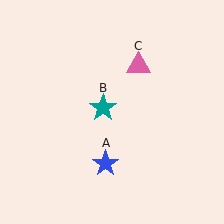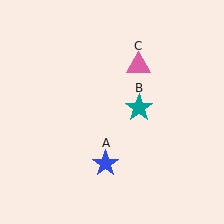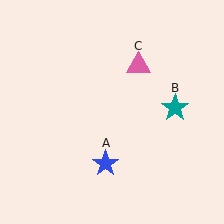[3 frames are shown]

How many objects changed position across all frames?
1 object changed position: teal star (object B).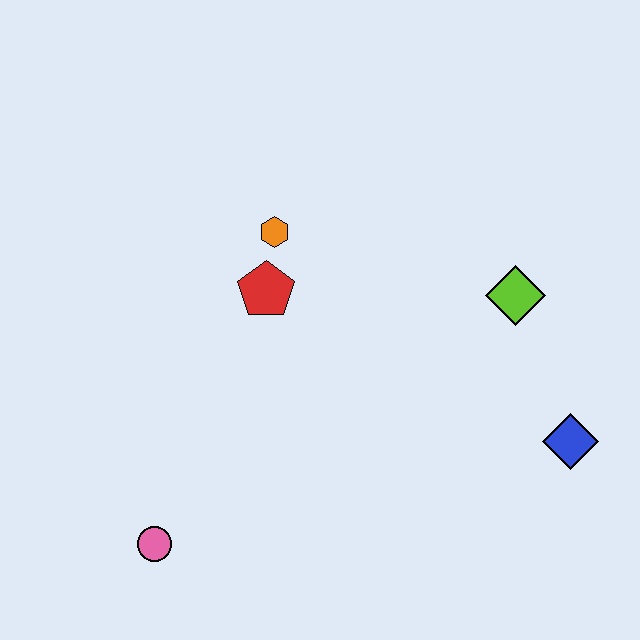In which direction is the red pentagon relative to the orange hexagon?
The red pentagon is below the orange hexagon.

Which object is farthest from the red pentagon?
The blue diamond is farthest from the red pentagon.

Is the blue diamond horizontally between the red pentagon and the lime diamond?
No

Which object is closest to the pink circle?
The red pentagon is closest to the pink circle.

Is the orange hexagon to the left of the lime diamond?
Yes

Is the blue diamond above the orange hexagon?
No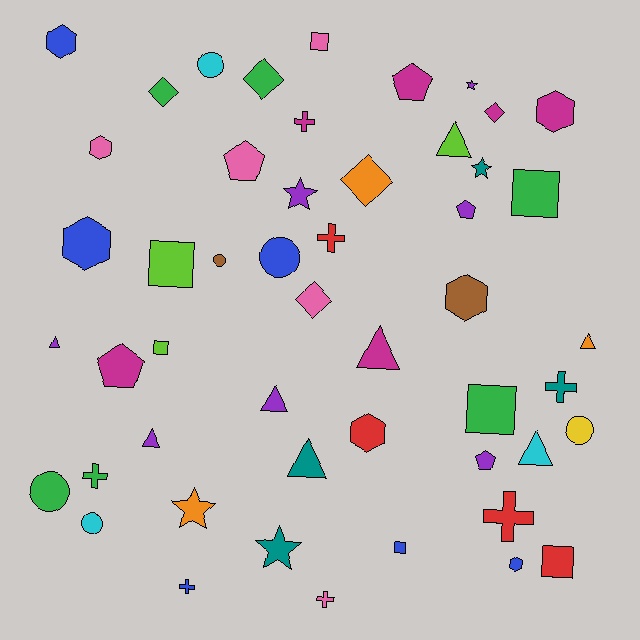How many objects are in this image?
There are 50 objects.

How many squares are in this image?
There are 7 squares.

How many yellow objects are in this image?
There is 1 yellow object.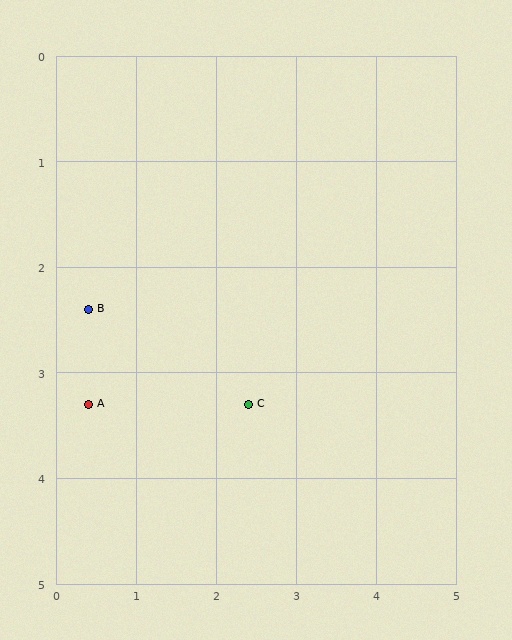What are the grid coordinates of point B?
Point B is at approximately (0.4, 2.4).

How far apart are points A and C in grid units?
Points A and C are about 2.0 grid units apart.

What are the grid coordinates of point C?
Point C is at approximately (2.4, 3.3).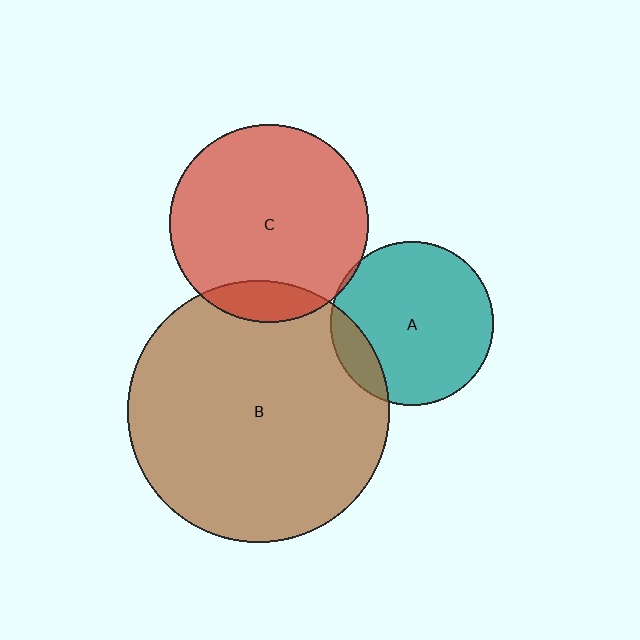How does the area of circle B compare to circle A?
Approximately 2.6 times.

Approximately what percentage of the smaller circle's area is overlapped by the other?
Approximately 15%.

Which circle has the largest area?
Circle B (brown).